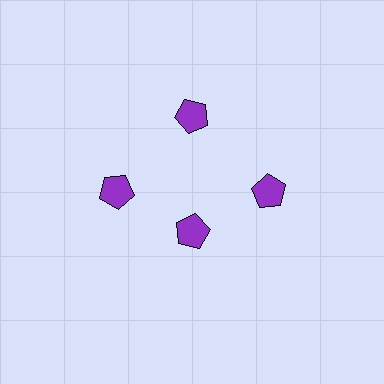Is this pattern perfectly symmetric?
No. The 4 purple pentagons are arranged in a ring, but one element near the 6 o'clock position is pulled inward toward the center, breaking the 4-fold rotational symmetry.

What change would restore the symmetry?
The symmetry would be restored by moving it outward, back onto the ring so that all 4 pentagons sit at equal angles and equal distance from the center.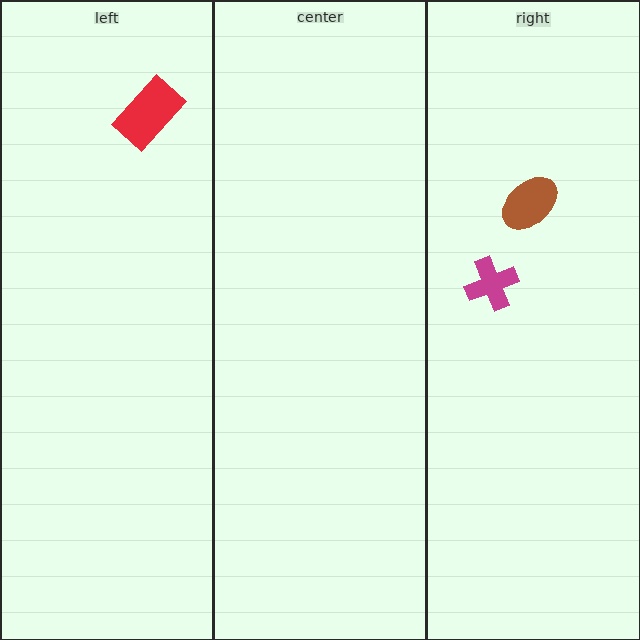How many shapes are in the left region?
1.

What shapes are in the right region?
The magenta cross, the brown ellipse.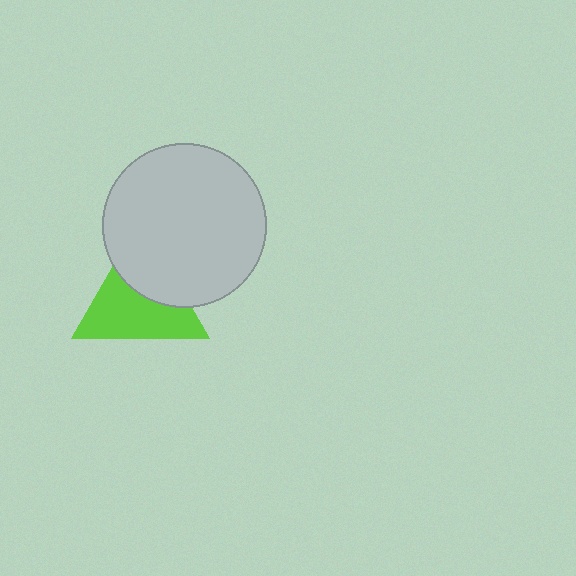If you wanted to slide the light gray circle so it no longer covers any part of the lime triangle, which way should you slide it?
Slide it up — that is the most direct way to separate the two shapes.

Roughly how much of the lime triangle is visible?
About half of it is visible (roughly 61%).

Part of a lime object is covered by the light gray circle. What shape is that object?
It is a triangle.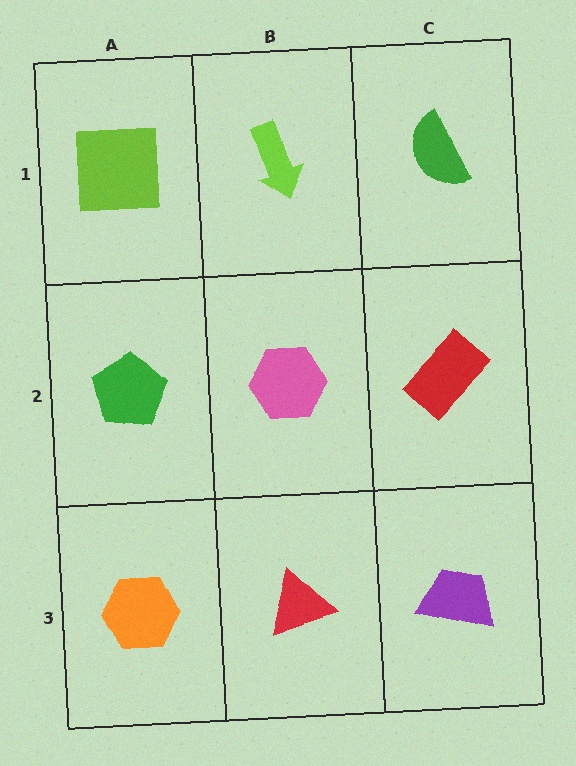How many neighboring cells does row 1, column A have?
2.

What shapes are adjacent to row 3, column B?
A pink hexagon (row 2, column B), an orange hexagon (row 3, column A), a purple trapezoid (row 3, column C).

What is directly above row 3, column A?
A green pentagon.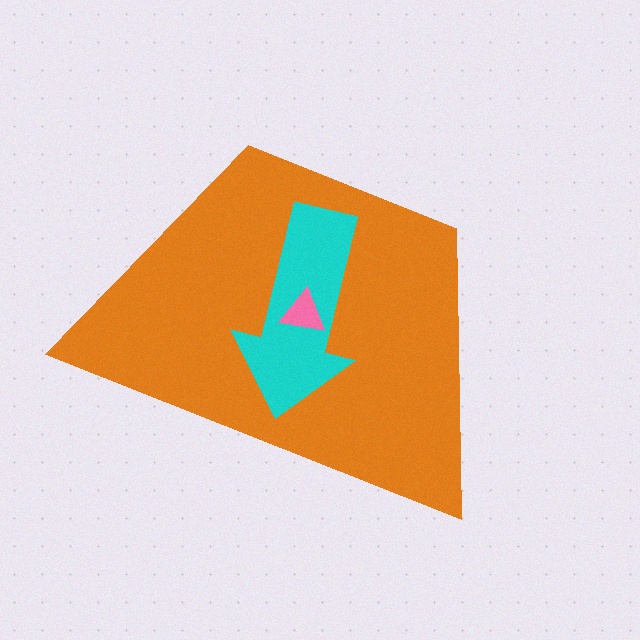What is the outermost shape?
The orange trapezoid.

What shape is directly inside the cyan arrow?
The pink triangle.